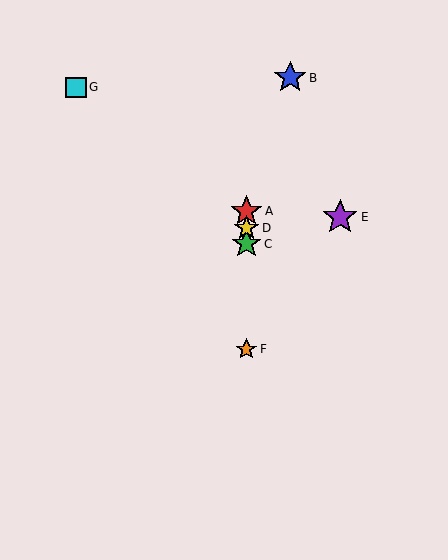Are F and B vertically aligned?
No, F is at x≈246 and B is at x≈290.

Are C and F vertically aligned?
Yes, both are at x≈246.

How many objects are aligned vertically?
4 objects (A, C, D, F) are aligned vertically.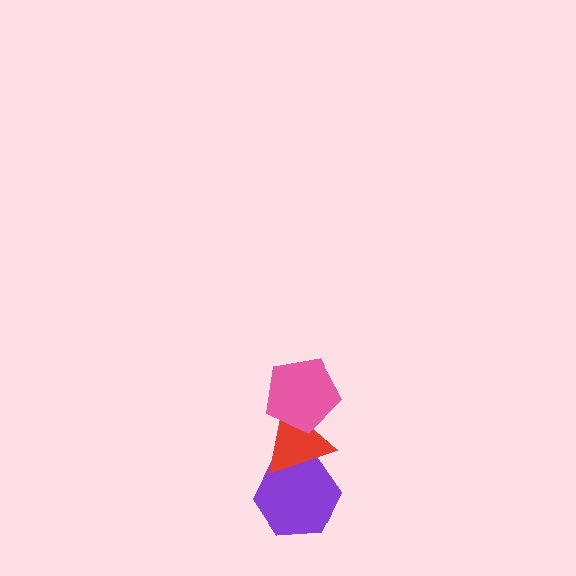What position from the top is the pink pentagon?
The pink pentagon is 1st from the top.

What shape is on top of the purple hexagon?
The red triangle is on top of the purple hexagon.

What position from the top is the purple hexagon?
The purple hexagon is 3rd from the top.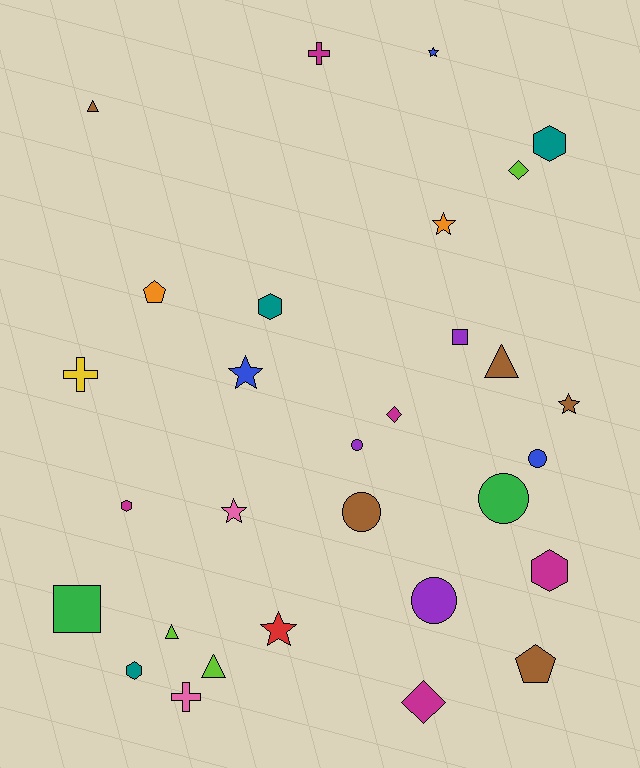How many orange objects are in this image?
There are 2 orange objects.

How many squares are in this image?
There are 2 squares.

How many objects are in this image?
There are 30 objects.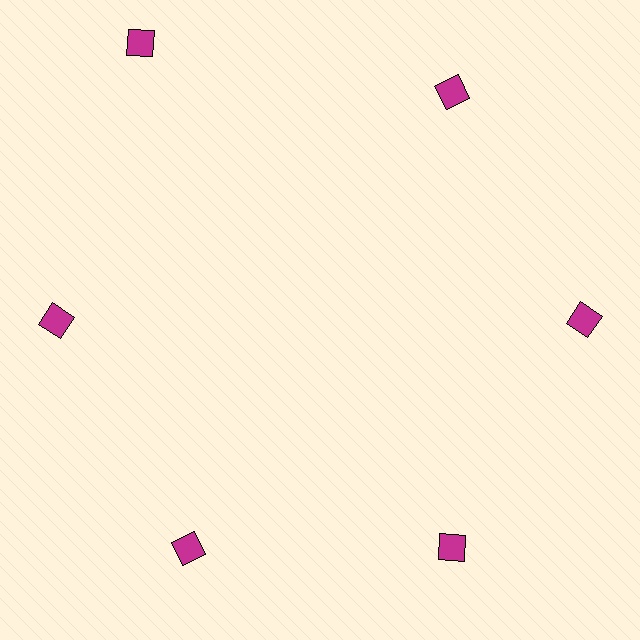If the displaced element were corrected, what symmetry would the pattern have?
It would have 6-fold rotational symmetry — the pattern would map onto itself every 60 degrees.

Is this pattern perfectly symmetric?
No. The 6 magenta squares are arranged in a ring, but one element near the 11 o'clock position is pushed outward from the center, breaking the 6-fold rotational symmetry.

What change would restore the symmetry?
The symmetry would be restored by moving it inward, back onto the ring so that all 6 squares sit at equal angles and equal distance from the center.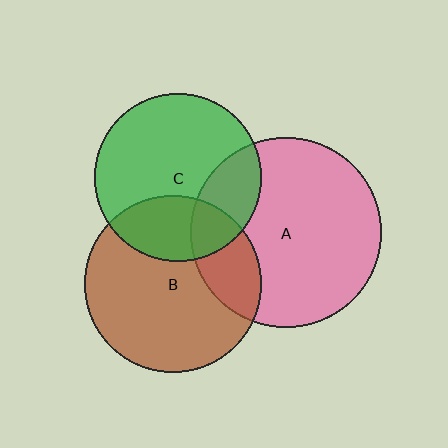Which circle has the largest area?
Circle A (pink).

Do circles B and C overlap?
Yes.